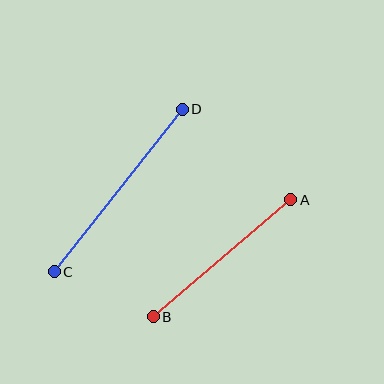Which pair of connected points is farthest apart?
Points C and D are farthest apart.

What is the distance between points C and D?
The distance is approximately 206 pixels.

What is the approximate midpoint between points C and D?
The midpoint is at approximately (118, 190) pixels.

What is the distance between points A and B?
The distance is approximately 181 pixels.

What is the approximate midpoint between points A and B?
The midpoint is at approximately (222, 258) pixels.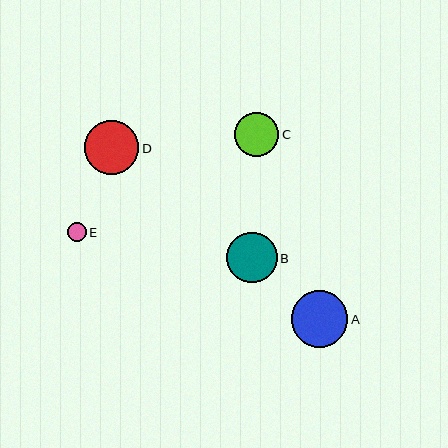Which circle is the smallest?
Circle E is the smallest with a size of approximately 18 pixels.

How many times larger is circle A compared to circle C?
Circle A is approximately 1.3 times the size of circle C.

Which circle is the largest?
Circle A is the largest with a size of approximately 57 pixels.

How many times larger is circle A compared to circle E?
Circle A is approximately 3.1 times the size of circle E.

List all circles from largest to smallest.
From largest to smallest: A, D, B, C, E.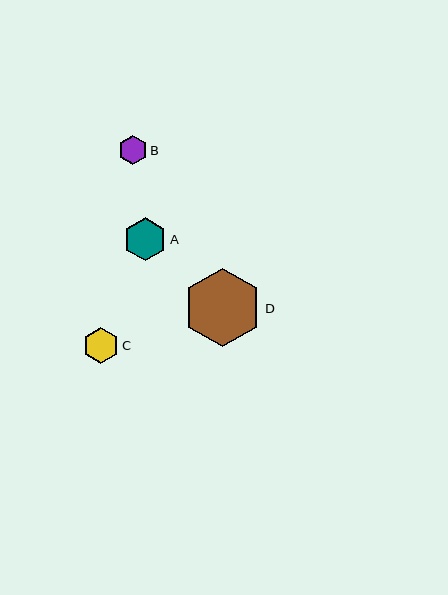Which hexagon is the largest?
Hexagon D is the largest with a size of approximately 79 pixels.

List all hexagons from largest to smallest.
From largest to smallest: D, A, C, B.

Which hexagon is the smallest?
Hexagon B is the smallest with a size of approximately 28 pixels.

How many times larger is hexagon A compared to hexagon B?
Hexagon A is approximately 1.5 times the size of hexagon B.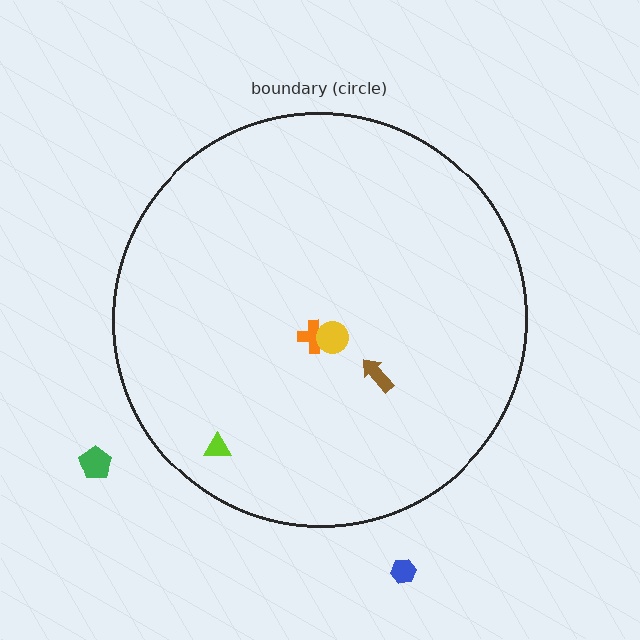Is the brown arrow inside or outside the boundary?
Inside.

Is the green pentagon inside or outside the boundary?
Outside.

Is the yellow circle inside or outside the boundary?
Inside.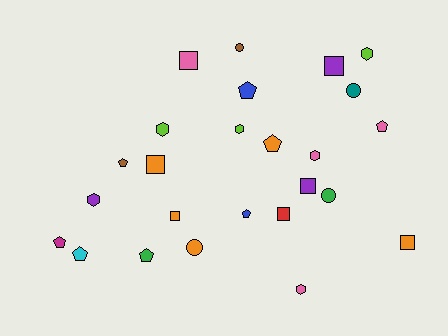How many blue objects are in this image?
There are 2 blue objects.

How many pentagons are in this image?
There are 8 pentagons.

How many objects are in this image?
There are 25 objects.